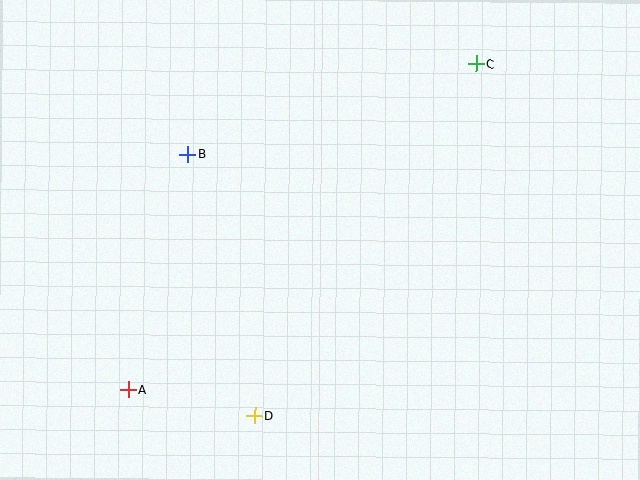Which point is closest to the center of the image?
Point B at (188, 154) is closest to the center.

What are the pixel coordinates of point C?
Point C is at (476, 64).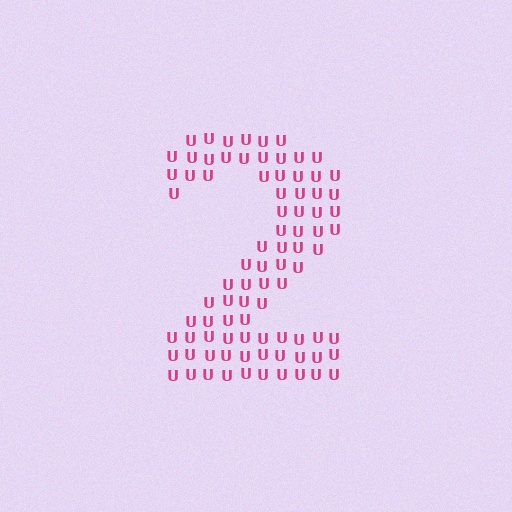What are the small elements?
The small elements are letter U's.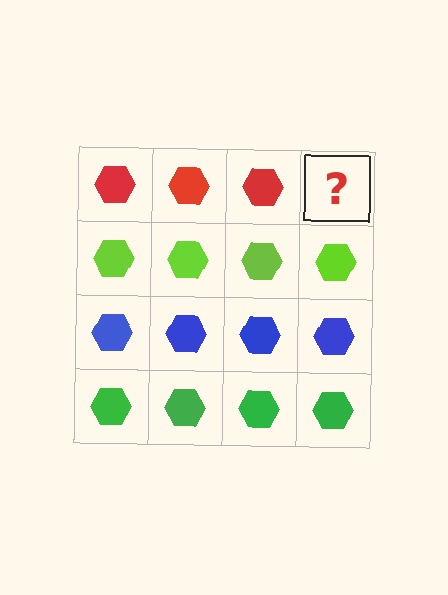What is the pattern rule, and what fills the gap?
The rule is that each row has a consistent color. The gap should be filled with a red hexagon.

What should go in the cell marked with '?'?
The missing cell should contain a red hexagon.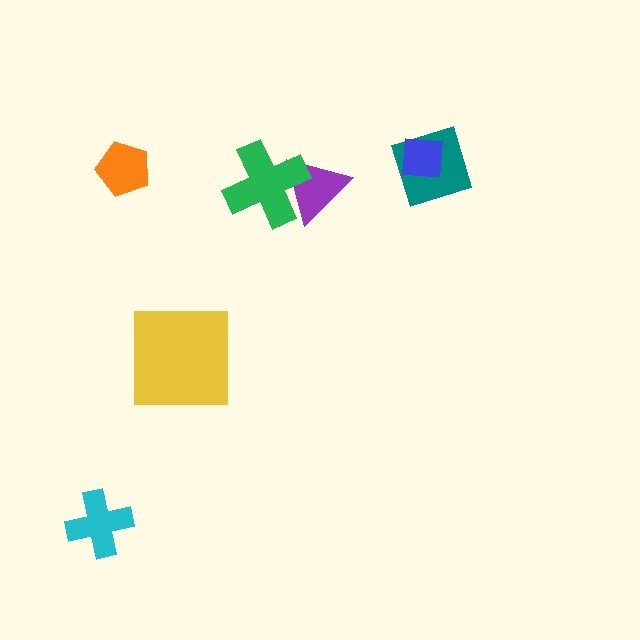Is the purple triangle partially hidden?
Yes, it is partially covered by another shape.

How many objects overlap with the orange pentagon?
0 objects overlap with the orange pentagon.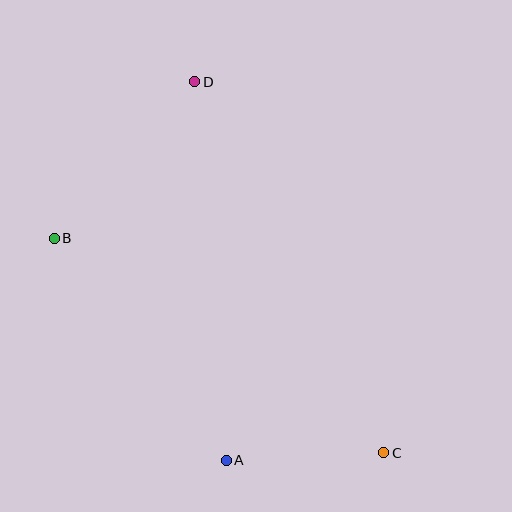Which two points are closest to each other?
Points A and C are closest to each other.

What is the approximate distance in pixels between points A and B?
The distance between A and B is approximately 281 pixels.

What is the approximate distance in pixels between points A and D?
The distance between A and D is approximately 380 pixels.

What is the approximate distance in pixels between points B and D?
The distance between B and D is approximately 210 pixels.